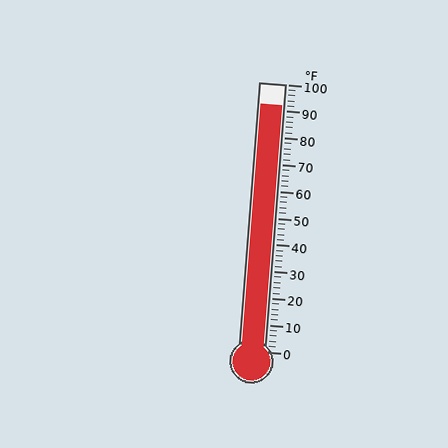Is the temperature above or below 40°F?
The temperature is above 40°F.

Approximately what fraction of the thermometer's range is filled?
The thermometer is filled to approximately 90% of its range.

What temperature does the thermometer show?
The thermometer shows approximately 92°F.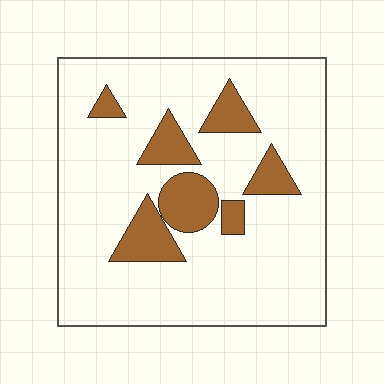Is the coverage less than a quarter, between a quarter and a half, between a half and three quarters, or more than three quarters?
Less than a quarter.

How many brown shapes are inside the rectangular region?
7.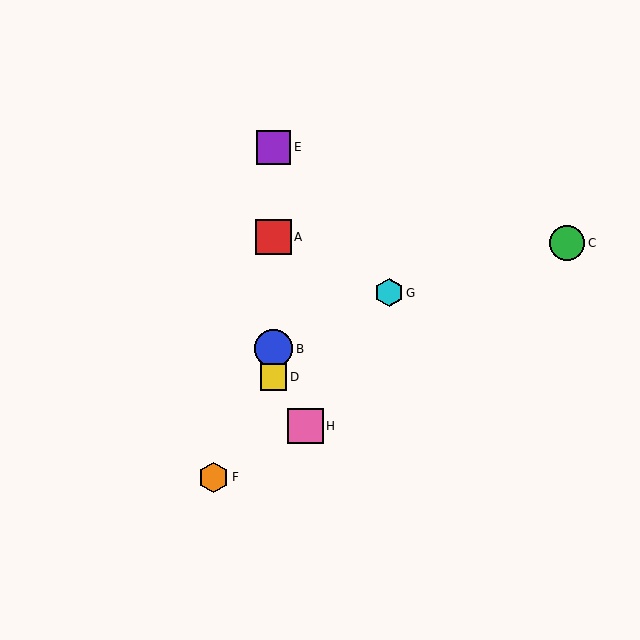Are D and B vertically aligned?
Yes, both are at x≈274.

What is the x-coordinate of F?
Object F is at x≈213.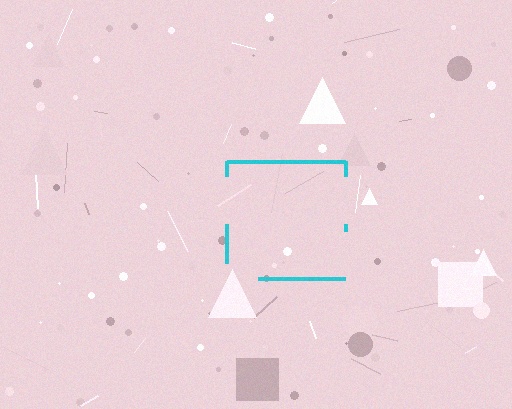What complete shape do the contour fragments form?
The contour fragments form a square.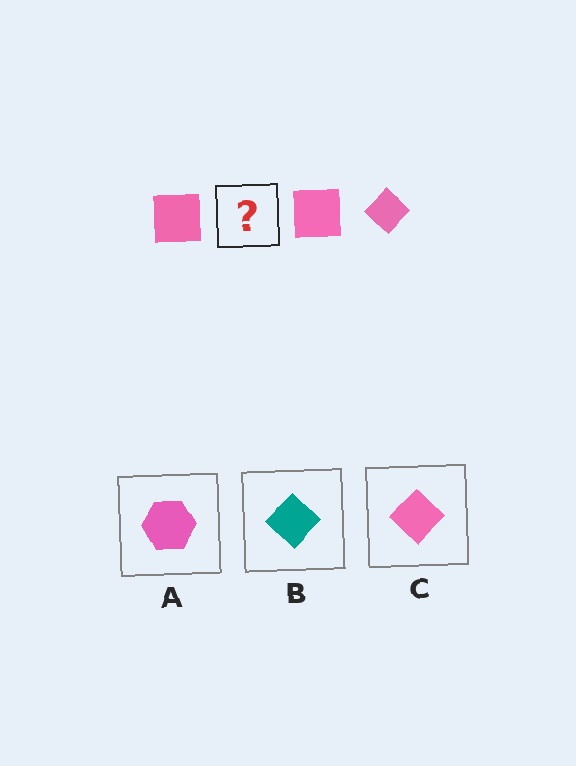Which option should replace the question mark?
Option C.